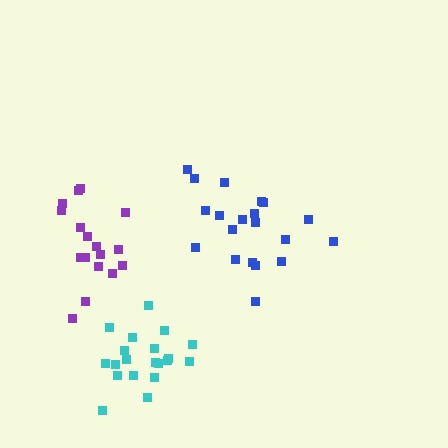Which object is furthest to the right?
The blue cluster is rightmost.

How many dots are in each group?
Group 1: 20 dots, Group 2: 20 dots, Group 3: 17 dots (57 total).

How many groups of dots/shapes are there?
There are 3 groups.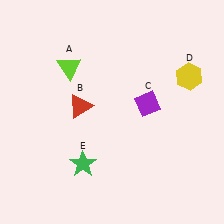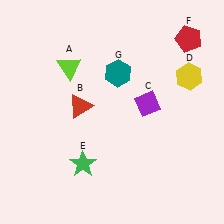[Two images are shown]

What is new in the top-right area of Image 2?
A red pentagon (F) was added in the top-right area of Image 2.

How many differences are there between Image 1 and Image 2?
There are 2 differences between the two images.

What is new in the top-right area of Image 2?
A teal hexagon (G) was added in the top-right area of Image 2.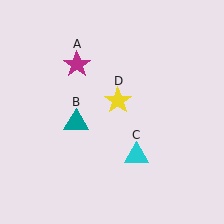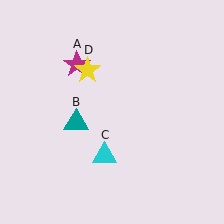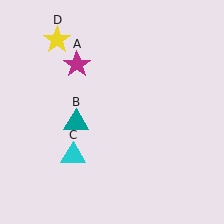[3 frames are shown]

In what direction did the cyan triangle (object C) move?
The cyan triangle (object C) moved left.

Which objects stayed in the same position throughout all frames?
Magenta star (object A) and teal triangle (object B) remained stationary.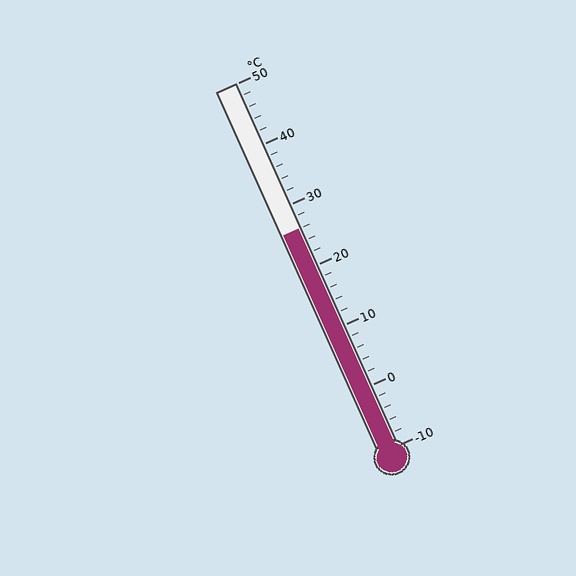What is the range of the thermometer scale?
The thermometer scale ranges from -10°C to 50°C.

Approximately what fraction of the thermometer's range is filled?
The thermometer is filled to approximately 60% of its range.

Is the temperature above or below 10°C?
The temperature is above 10°C.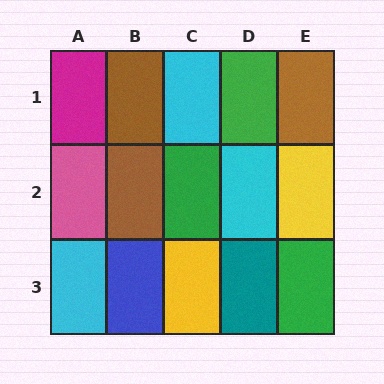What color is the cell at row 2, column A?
Pink.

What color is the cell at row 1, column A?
Magenta.